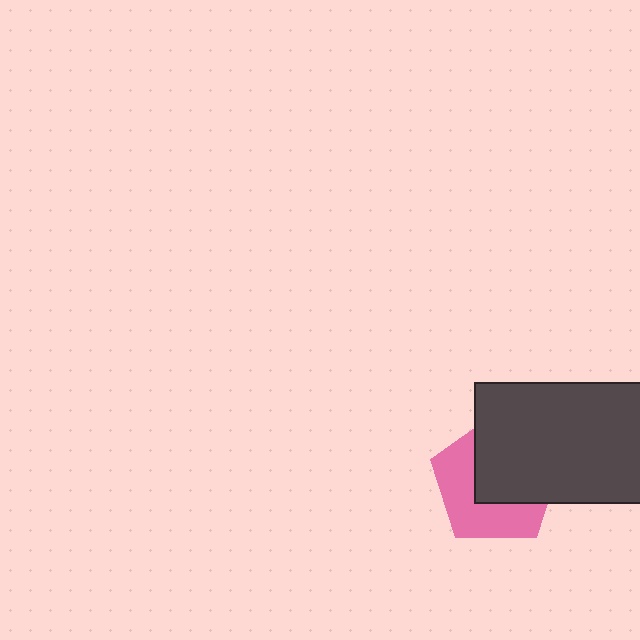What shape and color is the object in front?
The object in front is a dark gray rectangle.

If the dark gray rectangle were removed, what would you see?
You would see the complete pink pentagon.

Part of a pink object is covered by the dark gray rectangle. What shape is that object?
It is a pentagon.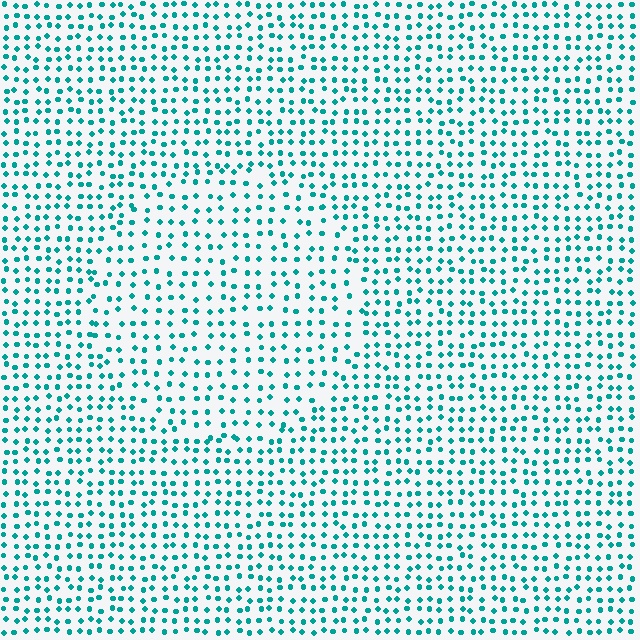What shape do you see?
I see a circle.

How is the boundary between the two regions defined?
The boundary is defined by a change in element density (approximately 1.4x ratio). All elements are the same color, size, and shape.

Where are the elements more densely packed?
The elements are more densely packed outside the circle boundary.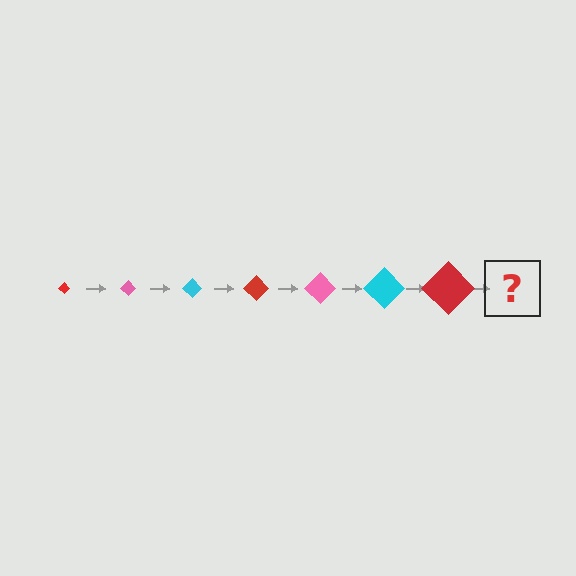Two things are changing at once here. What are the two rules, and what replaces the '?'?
The two rules are that the diamond grows larger each step and the color cycles through red, pink, and cyan. The '?' should be a pink diamond, larger than the previous one.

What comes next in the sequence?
The next element should be a pink diamond, larger than the previous one.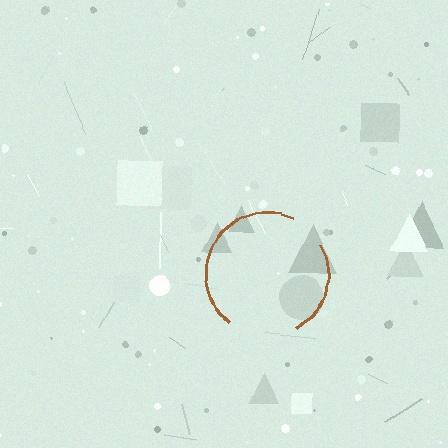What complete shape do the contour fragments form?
The contour fragments form a circle.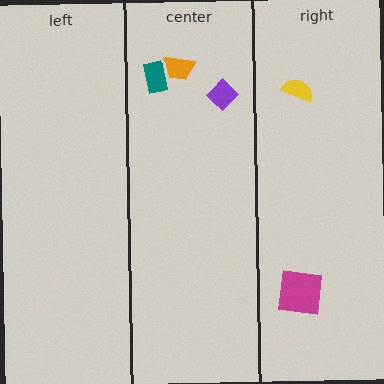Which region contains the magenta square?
The right region.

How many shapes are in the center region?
3.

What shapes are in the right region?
The yellow semicircle, the magenta square.